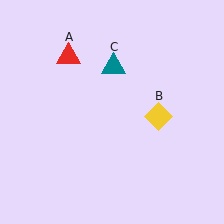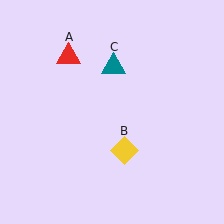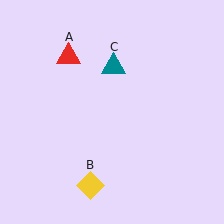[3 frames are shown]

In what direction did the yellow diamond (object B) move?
The yellow diamond (object B) moved down and to the left.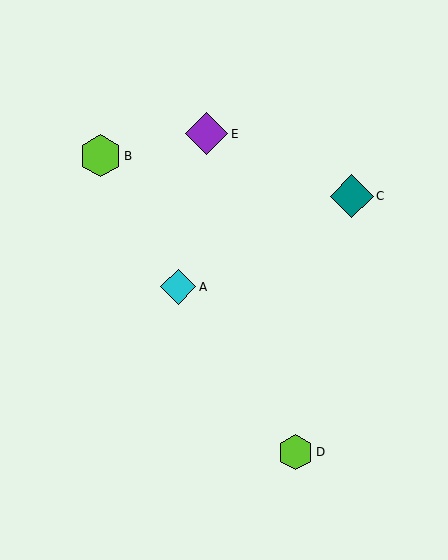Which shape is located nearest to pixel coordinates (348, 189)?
The teal diamond (labeled C) at (352, 196) is nearest to that location.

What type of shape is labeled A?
Shape A is a cyan diamond.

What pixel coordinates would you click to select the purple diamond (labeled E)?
Click at (206, 134) to select the purple diamond E.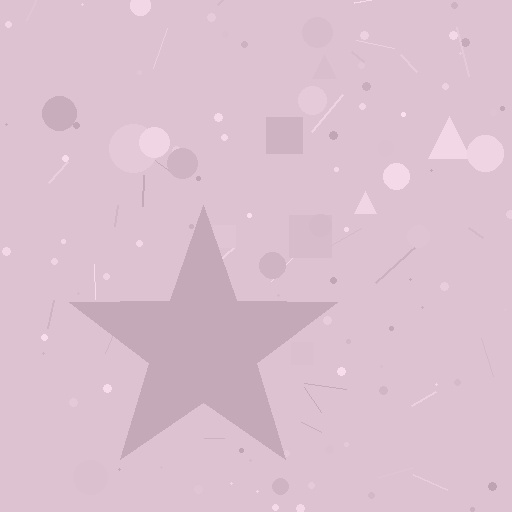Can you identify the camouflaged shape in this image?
The camouflaged shape is a star.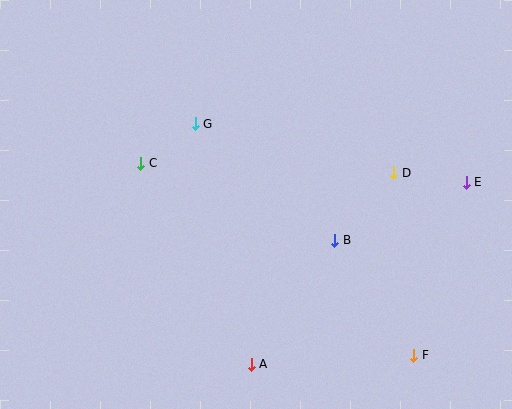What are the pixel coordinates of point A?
Point A is at (251, 364).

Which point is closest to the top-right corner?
Point E is closest to the top-right corner.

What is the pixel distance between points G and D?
The distance between G and D is 205 pixels.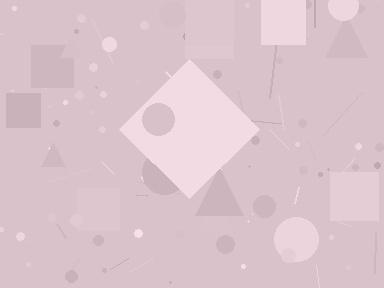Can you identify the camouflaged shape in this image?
The camouflaged shape is a diamond.